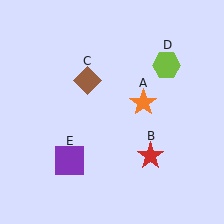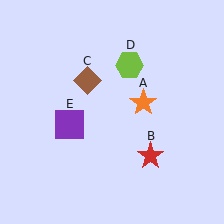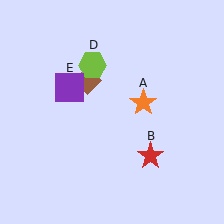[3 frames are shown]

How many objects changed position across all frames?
2 objects changed position: lime hexagon (object D), purple square (object E).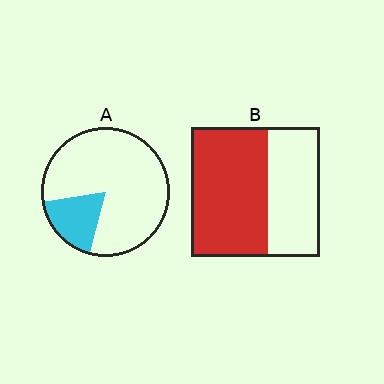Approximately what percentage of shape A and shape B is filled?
A is approximately 20% and B is approximately 60%.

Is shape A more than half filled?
No.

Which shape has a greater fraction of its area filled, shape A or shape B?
Shape B.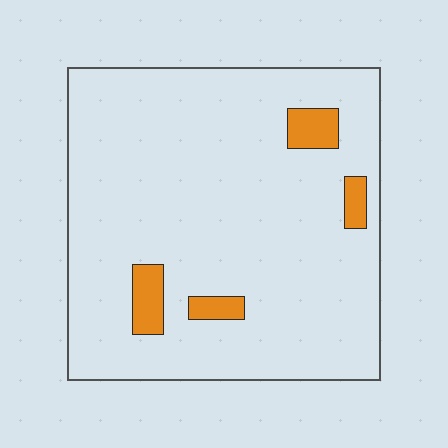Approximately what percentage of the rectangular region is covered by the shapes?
Approximately 5%.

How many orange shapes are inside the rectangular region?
4.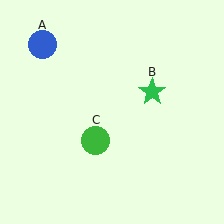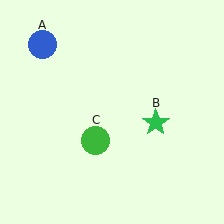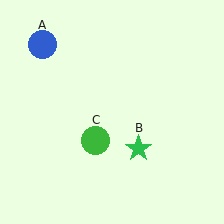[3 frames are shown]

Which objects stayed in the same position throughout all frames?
Blue circle (object A) and green circle (object C) remained stationary.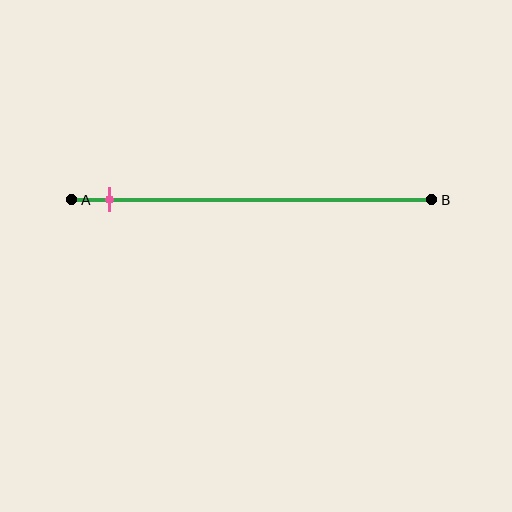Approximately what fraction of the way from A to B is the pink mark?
The pink mark is approximately 10% of the way from A to B.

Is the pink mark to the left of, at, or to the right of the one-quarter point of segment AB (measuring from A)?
The pink mark is to the left of the one-quarter point of segment AB.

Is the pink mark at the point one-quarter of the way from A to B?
No, the mark is at about 10% from A, not at the 25% one-quarter point.